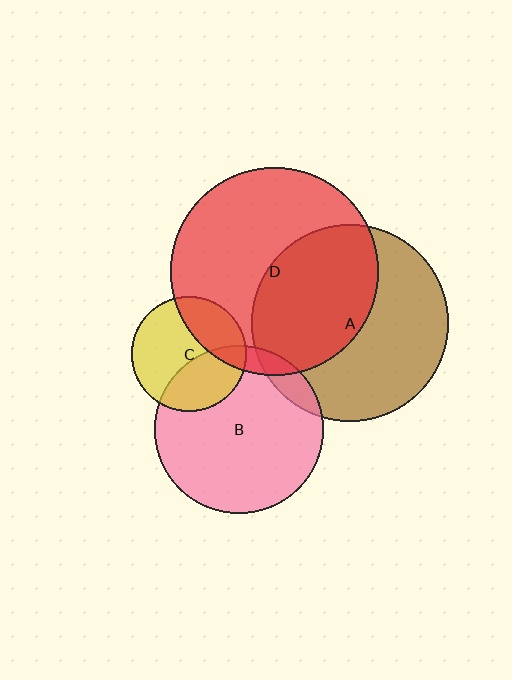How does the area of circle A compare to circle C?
Approximately 2.9 times.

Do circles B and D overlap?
Yes.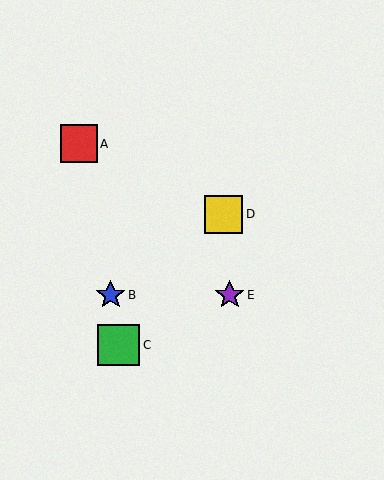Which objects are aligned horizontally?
Objects B, E are aligned horizontally.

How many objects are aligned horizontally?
2 objects (B, E) are aligned horizontally.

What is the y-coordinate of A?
Object A is at y≈144.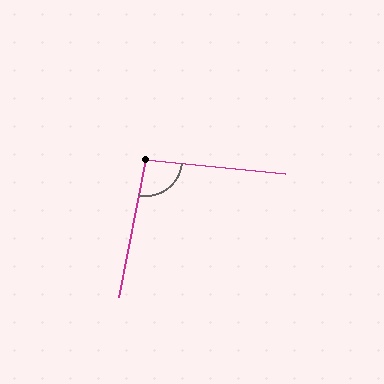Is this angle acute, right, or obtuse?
It is obtuse.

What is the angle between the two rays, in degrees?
Approximately 96 degrees.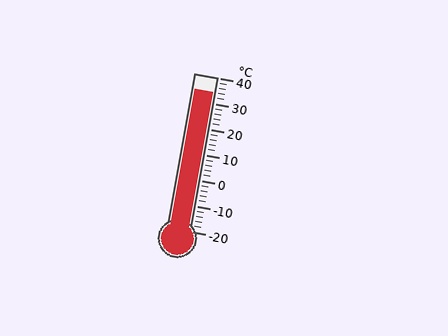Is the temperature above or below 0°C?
The temperature is above 0°C.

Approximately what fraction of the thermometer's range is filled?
The thermometer is filled to approximately 90% of its range.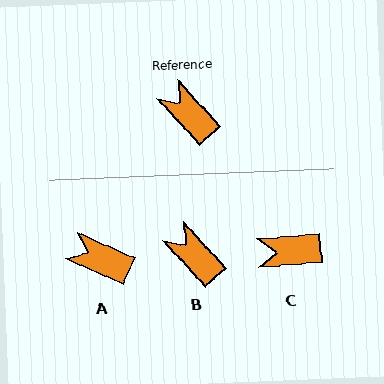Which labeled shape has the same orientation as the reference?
B.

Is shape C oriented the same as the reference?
No, it is off by about 52 degrees.